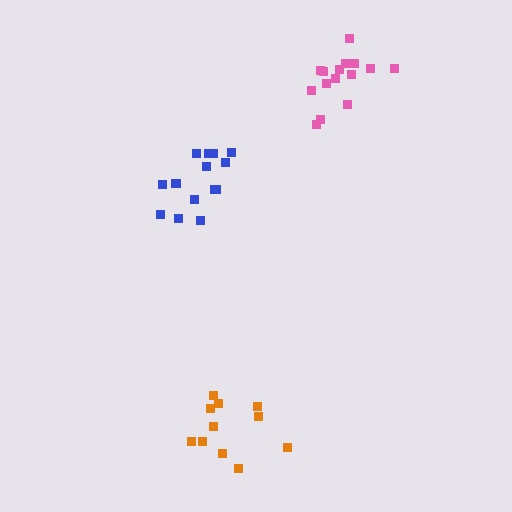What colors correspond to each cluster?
The clusters are colored: blue, orange, pink.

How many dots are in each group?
Group 1: 14 dots, Group 2: 11 dots, Group 3: 15 dots (40 total).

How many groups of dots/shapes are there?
There are 3 groups.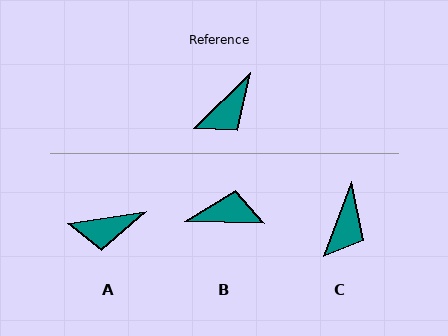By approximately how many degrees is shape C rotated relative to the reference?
Approximately 24 degrees counter-clockwise.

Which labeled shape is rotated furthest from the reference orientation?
B, about 133 degrees away.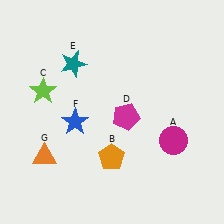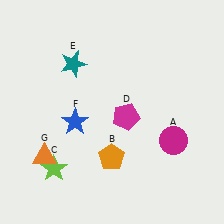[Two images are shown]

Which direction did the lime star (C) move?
The lime star (C) moved down.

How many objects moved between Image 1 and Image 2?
1 object moved between the two images.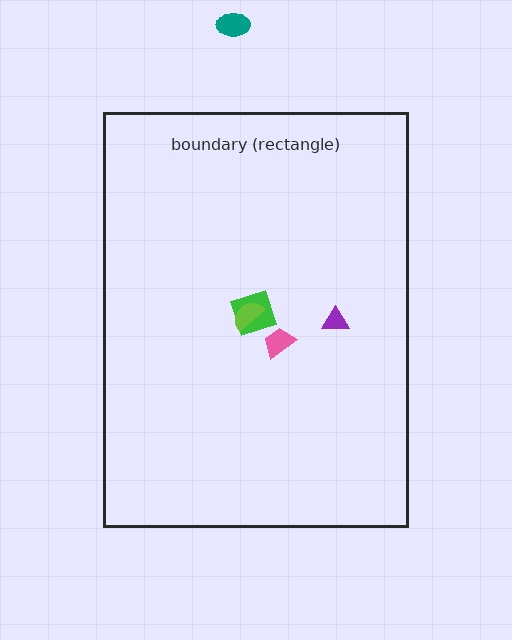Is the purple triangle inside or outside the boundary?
Inside.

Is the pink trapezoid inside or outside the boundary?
Inside.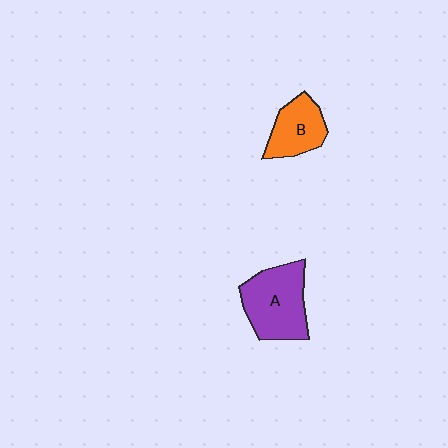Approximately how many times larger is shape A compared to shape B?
Approximately 1.5 times.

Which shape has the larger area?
Shape A (purple).